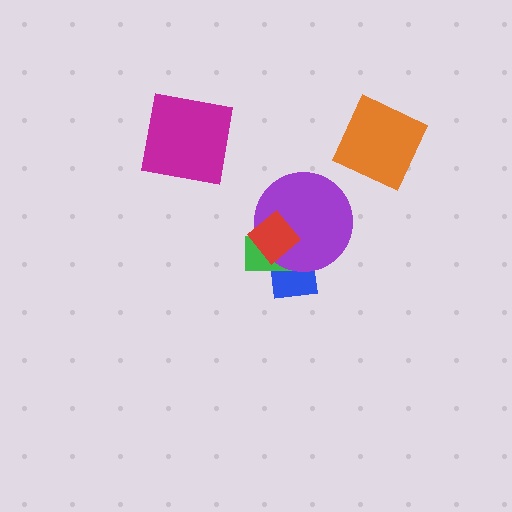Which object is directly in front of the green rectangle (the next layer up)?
The purple circle is directly in front of the green rectangle.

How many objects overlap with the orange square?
0 objects overlap with the orange square.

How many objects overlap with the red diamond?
3 objects overlap with the red diamond.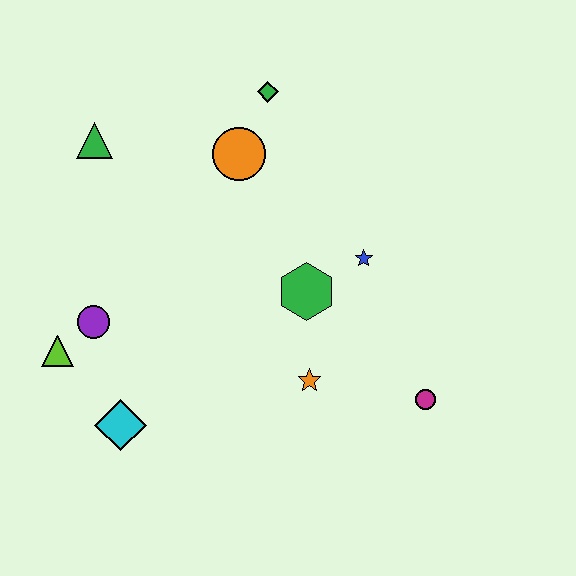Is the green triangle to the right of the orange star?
No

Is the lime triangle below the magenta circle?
No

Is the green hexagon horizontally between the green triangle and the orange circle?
No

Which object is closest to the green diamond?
The orange circle is closest to the green diamond.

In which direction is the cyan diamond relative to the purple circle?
The cyan diamond is below the purple circle.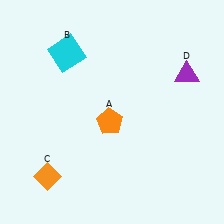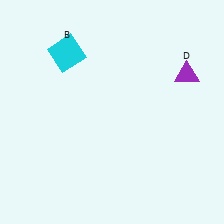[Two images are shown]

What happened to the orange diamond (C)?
The orange diamond (C) was removed in Image 2. It was in the bottom-left area of Image 1.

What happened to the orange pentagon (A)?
The orange pentagon (A) was removed in Image 2. It was in the bottom-left area of Image 1.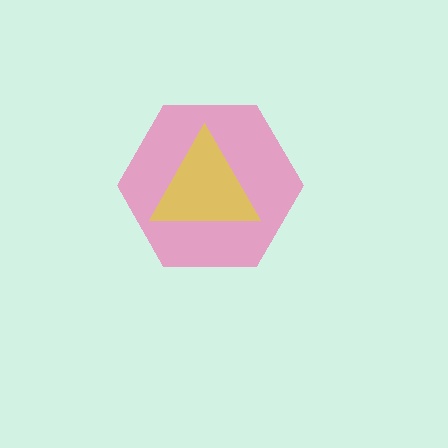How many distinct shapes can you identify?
There are 2 distinct shapes: a pink hexagon, a yellow triangle.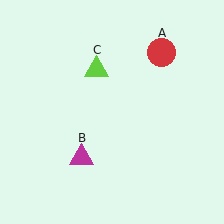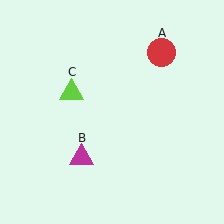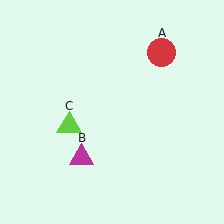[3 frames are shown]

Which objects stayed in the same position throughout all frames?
Red circle (object A) and magenta triangle (object B) remained stationary.